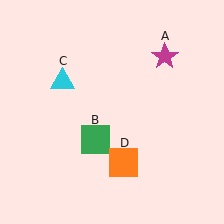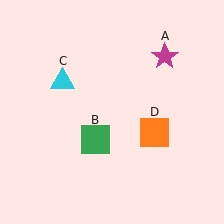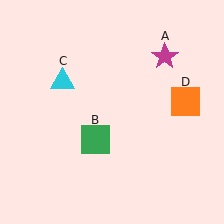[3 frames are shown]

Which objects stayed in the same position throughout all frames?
Magenta star (object A) and green square (object B) and cyan triangle (object C) remained stationary.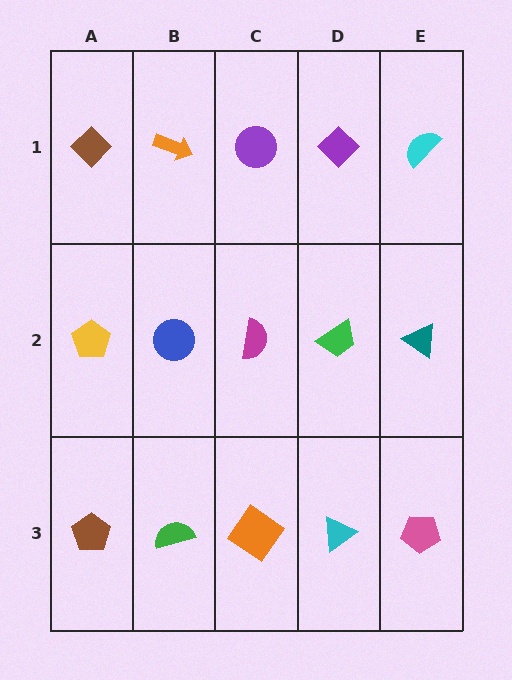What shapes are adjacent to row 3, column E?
A teal triangle (row 2, column E), a cyan triangle (row 3, column D).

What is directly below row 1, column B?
A blue circle.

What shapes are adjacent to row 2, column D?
A purple diamond (row 1, column D), a cyan triangle (row 3, column D), a magenta semicircle (row 2, column C), a teal triangle (row 2, column E).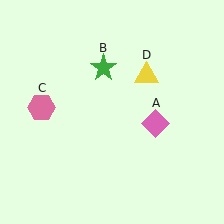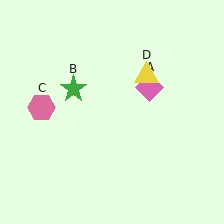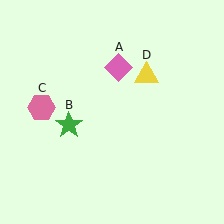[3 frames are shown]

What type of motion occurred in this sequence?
The pink diamond (object A), green star (object B) rotated counterclockwise around the center of the scene.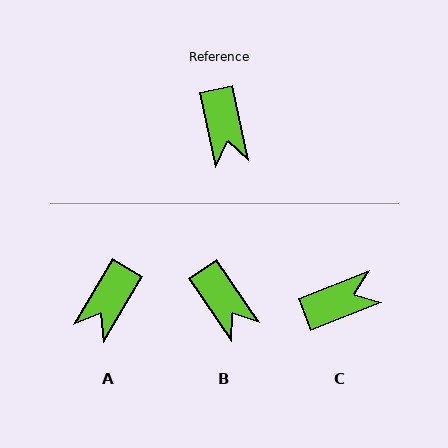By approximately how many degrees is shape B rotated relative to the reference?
Approximately 22 degrees counter-clockwise.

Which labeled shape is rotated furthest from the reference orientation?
C, about 100 degrees away.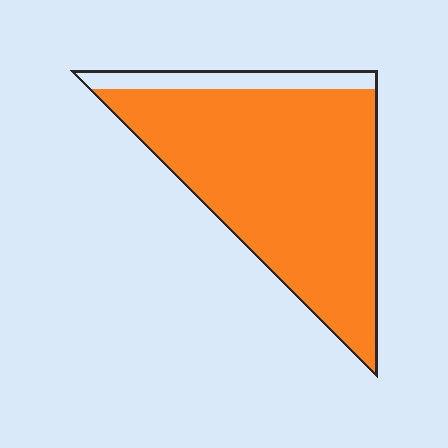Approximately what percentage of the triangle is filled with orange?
Approximately 90%.